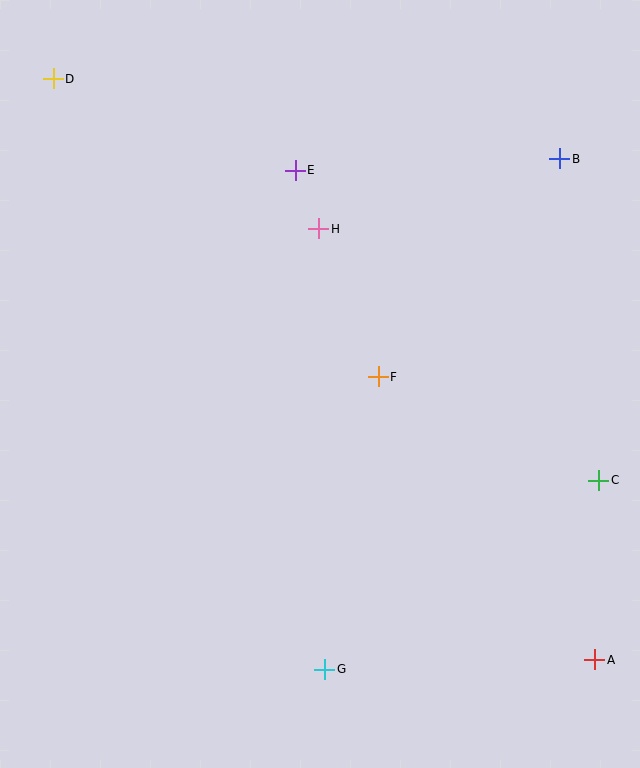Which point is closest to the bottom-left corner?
Point G is closest to the bottom-left corner.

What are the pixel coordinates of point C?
Point C is at (599, 480).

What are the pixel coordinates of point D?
Point D is at (53, 79).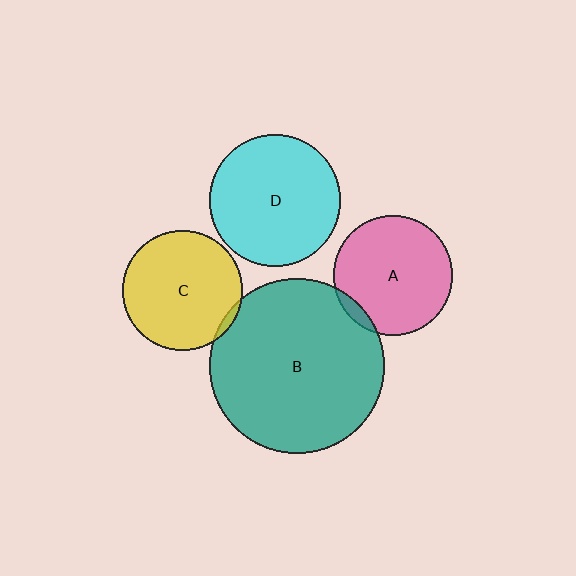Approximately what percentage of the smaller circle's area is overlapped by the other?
Approximately 5%.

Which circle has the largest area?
Circle B (teal).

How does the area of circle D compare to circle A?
Approximately 1.2 times.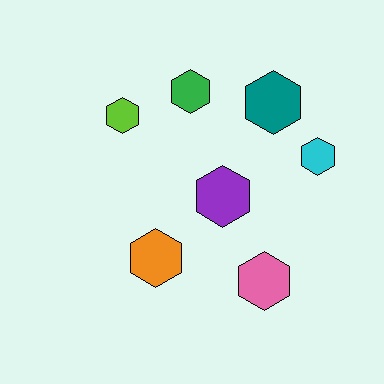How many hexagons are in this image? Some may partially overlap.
There are 7 hexagons.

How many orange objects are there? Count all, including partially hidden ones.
There is 1 orange object.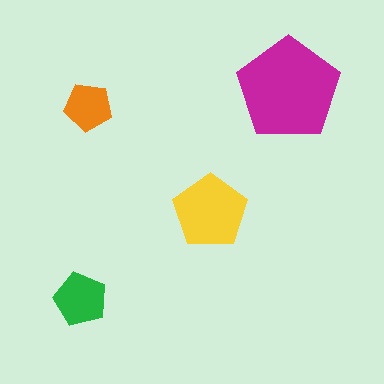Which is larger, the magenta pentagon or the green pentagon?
The magenta one.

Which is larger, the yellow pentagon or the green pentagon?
The yellow one.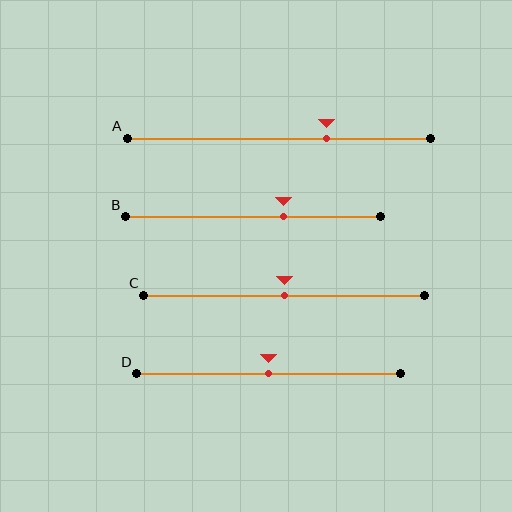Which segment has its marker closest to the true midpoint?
Segment C has its marker closest to the true midpoint.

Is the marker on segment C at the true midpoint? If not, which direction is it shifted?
Yes, the marker on segment C is at the true midpoint.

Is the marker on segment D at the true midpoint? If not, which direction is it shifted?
Yes, the marker on segment D is at the true midpoint.